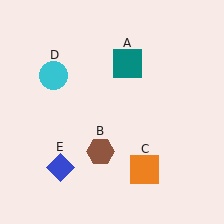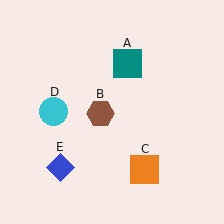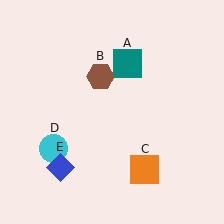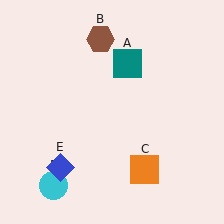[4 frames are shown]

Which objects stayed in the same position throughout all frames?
Teal square (object A) and orange square (object C) and blue diamond (object E) remained stationary.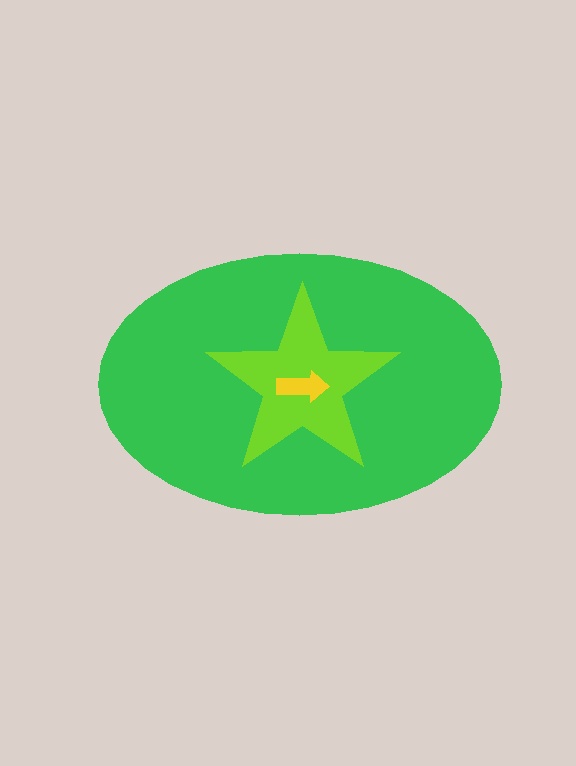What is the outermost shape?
The green ellipse.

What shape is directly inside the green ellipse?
The lime star.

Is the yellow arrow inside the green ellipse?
Yes.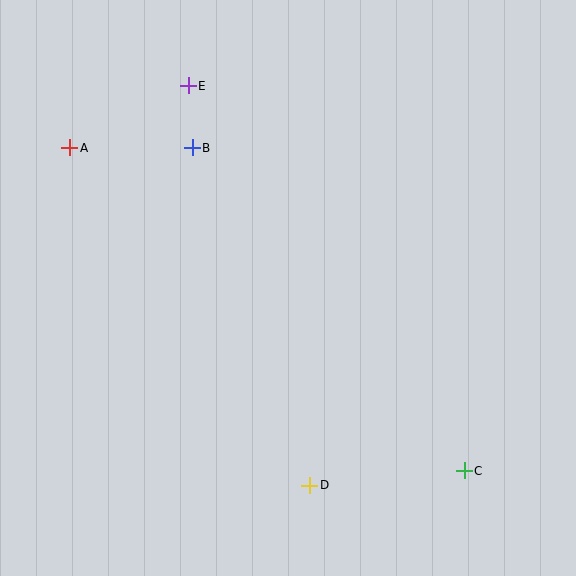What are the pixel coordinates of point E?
Point E is at (188, 86).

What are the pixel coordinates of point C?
Point C is at (464, 471).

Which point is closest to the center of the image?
Point B at (192, 148) is closest to the center.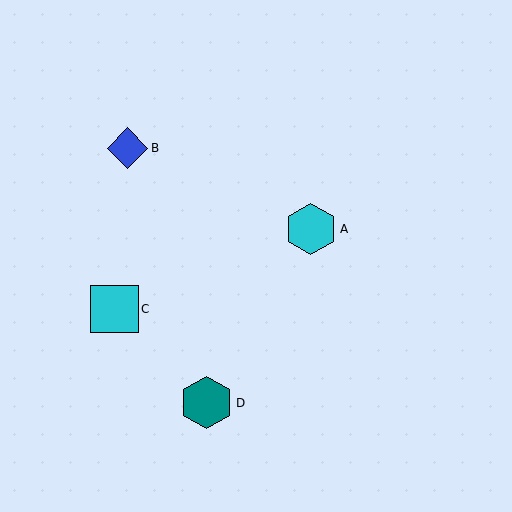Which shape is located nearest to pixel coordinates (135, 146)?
The blue diamond (labeled B) at (127, 148) is nearest to that location.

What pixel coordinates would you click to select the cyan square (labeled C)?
Click at (114, 309) to select the cyan square C.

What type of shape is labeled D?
Shape D is a teal hexagon.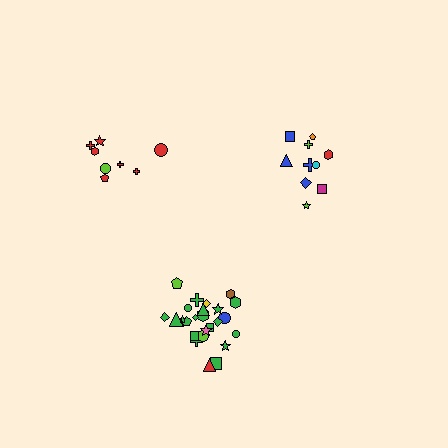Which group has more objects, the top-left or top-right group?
The top-right group.